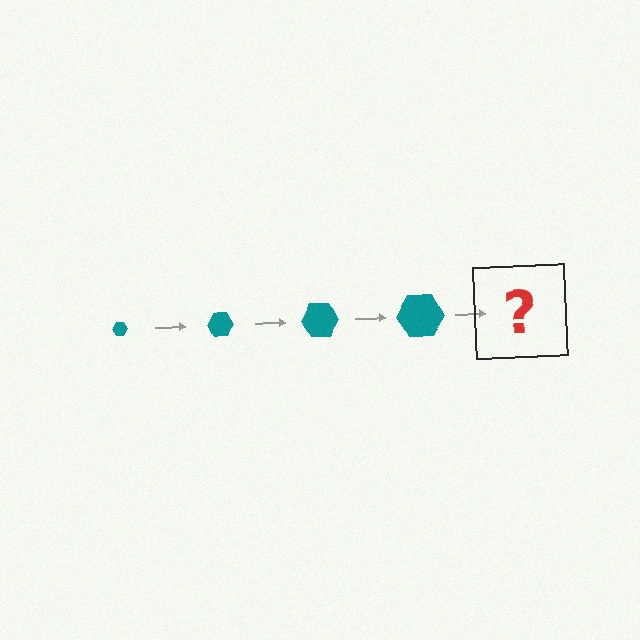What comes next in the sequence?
The next element should be a teal hexagon, larger than the previous one.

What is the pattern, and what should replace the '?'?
The pattern is that the hexagon gets progressively larger each step. The '?' should be a teal hexagon, larger than the previous one.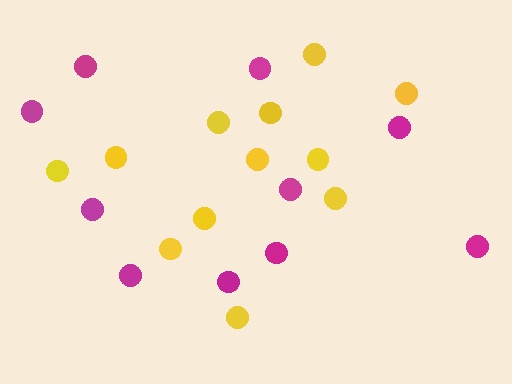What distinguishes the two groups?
There are 2 groups: one group of yellow circles (12) and one group of magenta circles (10).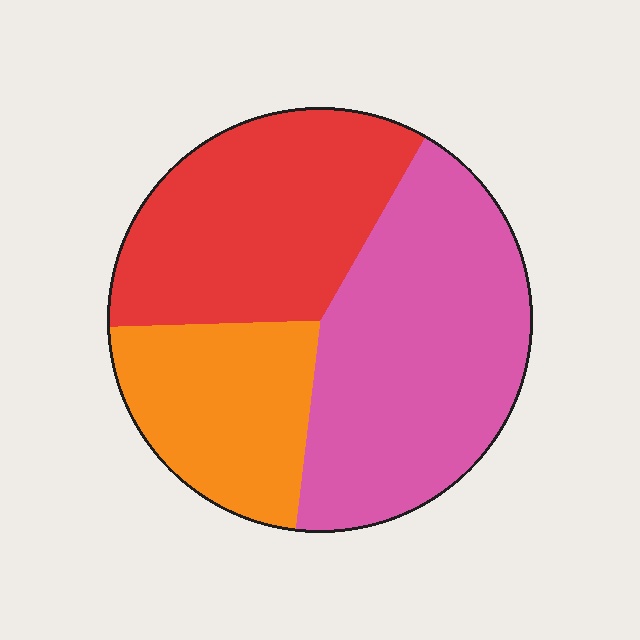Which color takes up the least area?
Orange, at roughly 25%.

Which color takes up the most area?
Pink, at roughly 45%.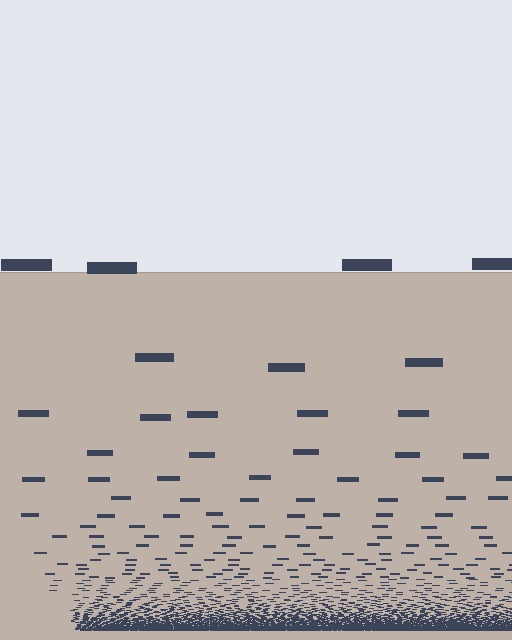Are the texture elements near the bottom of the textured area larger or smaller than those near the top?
Smaller. The gradient is inverted — elements near the bottom are smaller and denser.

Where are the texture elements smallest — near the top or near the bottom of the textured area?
Near the bottom.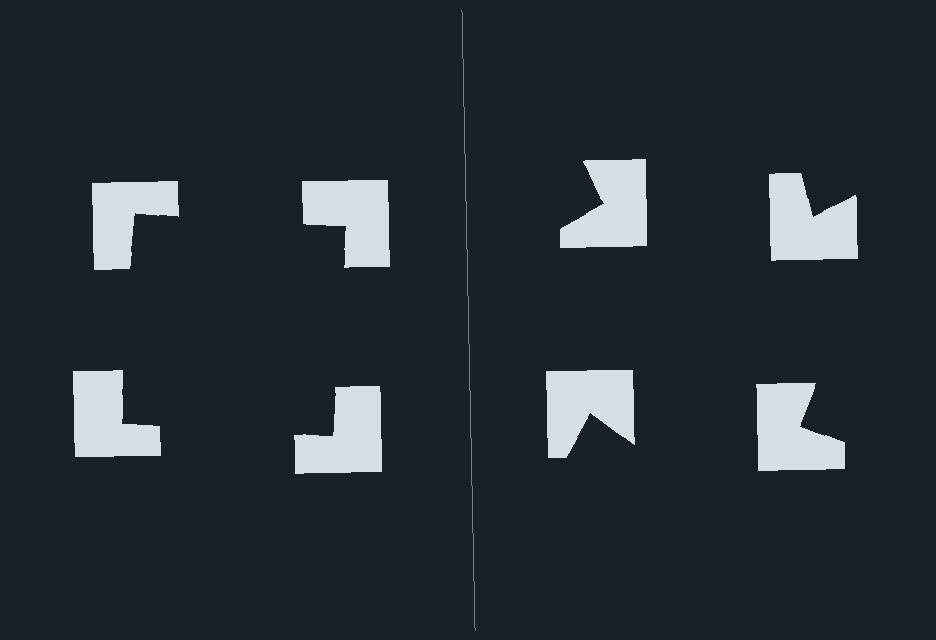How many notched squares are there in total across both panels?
8 — 4 on each side.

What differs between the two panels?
The notched squares are positioned identically on both sides; only the wedge orientations differ. On the left they align to a square; on the right they are misaligned.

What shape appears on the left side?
An illusory square.